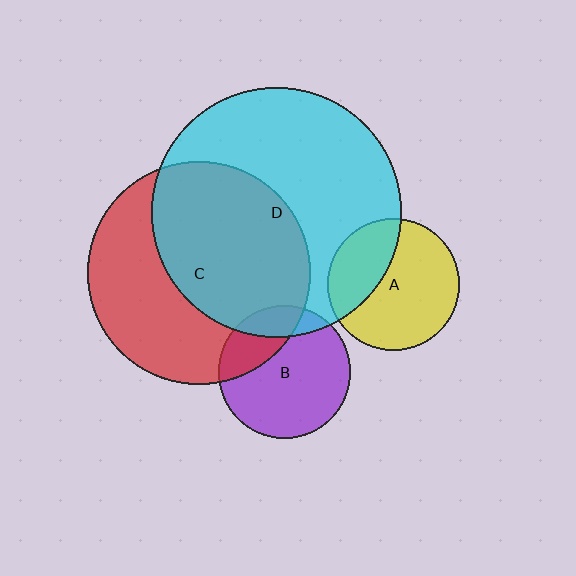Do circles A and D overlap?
Yes.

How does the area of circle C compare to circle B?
Approximately 2.8 times.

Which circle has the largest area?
Circle D (cyan).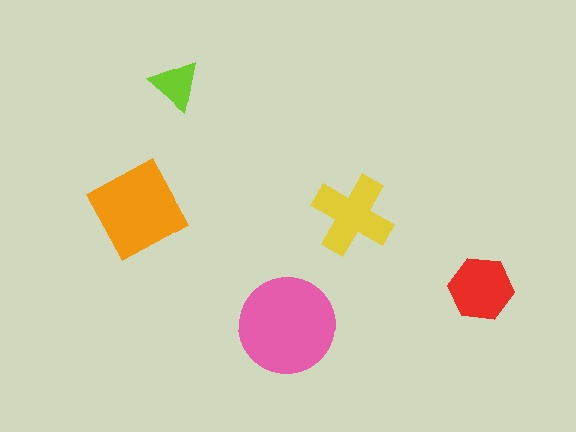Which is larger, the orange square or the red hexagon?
The orange square.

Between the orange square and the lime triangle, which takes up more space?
The orange square.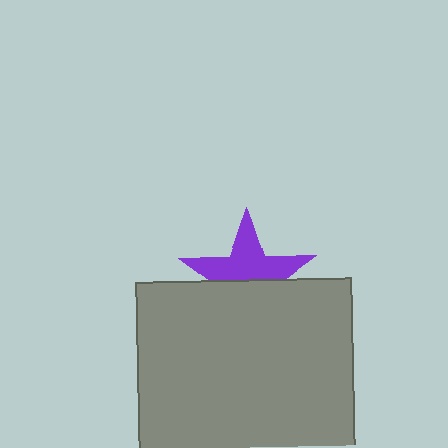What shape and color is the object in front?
The object in front is a gray square.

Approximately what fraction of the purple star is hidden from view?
Roughly 46% of the purple star is hidden behind the gray square.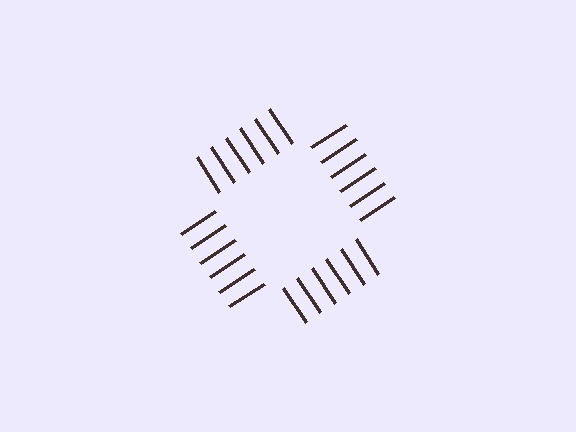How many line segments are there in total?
24 — 6 along each of the 4 edges.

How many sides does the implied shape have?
4 sides — the line-ends trace a square.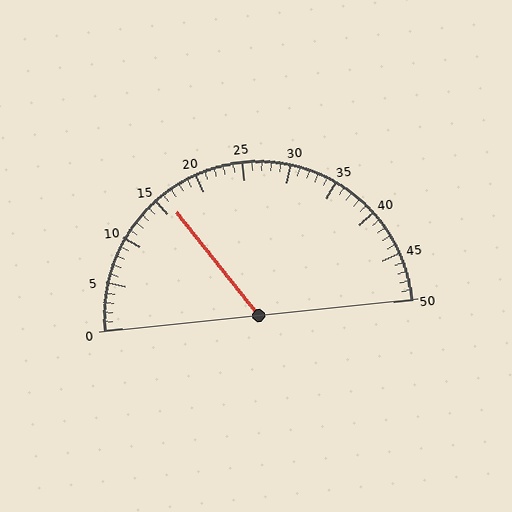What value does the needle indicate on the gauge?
The needle indicates approximately 16.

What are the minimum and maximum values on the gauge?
The gauge ranges from 0 to 50.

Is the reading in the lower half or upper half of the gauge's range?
The reading is in the lower half of the range (0 to 50).